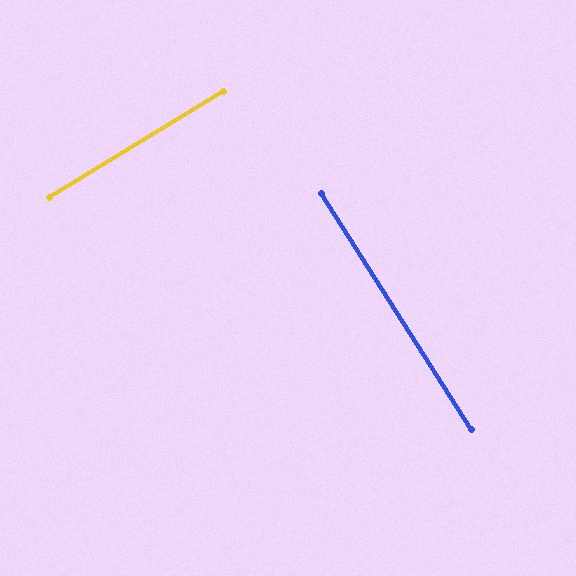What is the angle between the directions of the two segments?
Approximately 89 degrees.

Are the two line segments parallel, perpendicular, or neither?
Perpendicular — they meet at approximately 89°.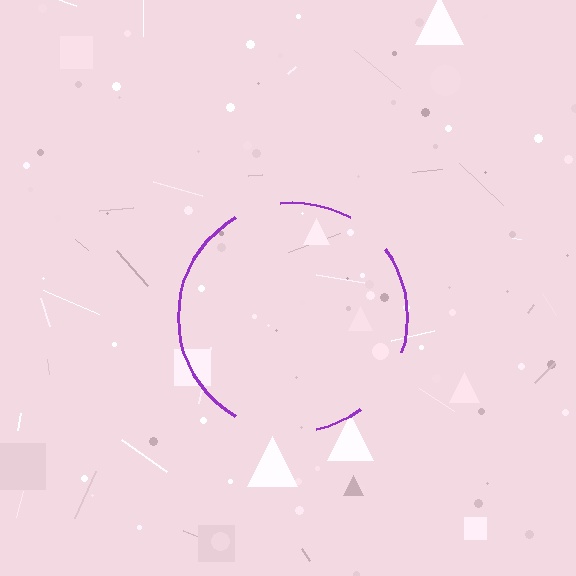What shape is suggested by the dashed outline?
The dashed outline suggests a circle.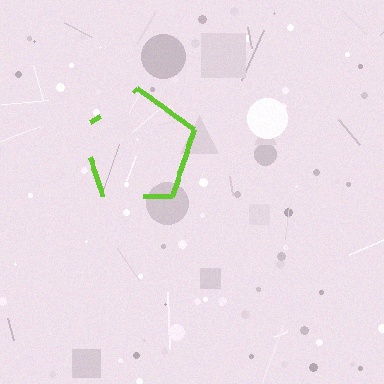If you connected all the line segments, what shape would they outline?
They would outline a pentagon.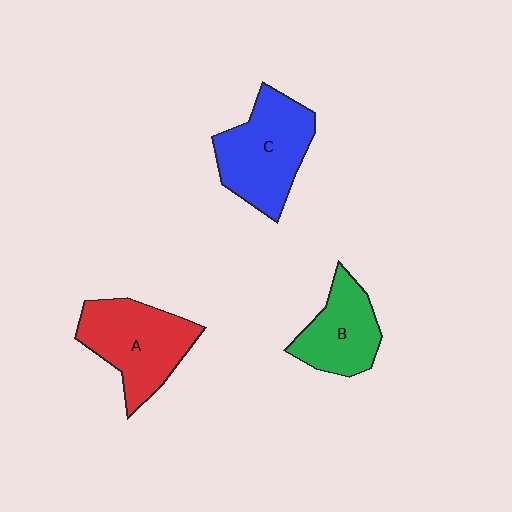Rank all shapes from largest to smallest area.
From largest to smallest: C (blue), A (red), B (green).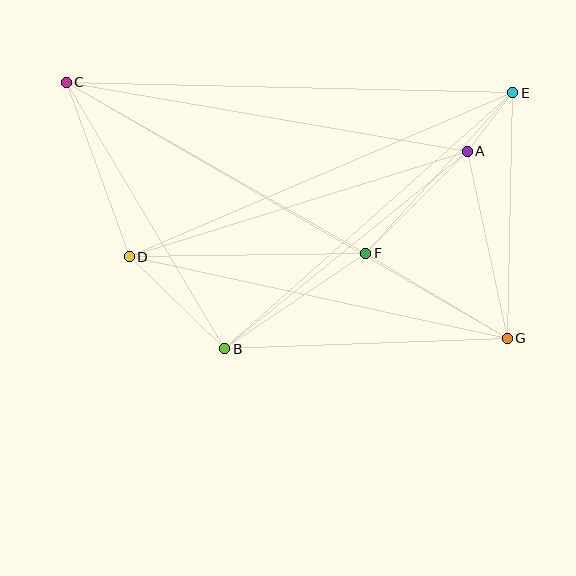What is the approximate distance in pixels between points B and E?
The distance between B and E is approximately 385 pixels.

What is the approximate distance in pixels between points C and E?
The distance between C and E is approximately 446 pixels.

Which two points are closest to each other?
Points A and E are closest to each other.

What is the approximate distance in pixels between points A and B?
The distance between A and B is approximately 313 pixels.